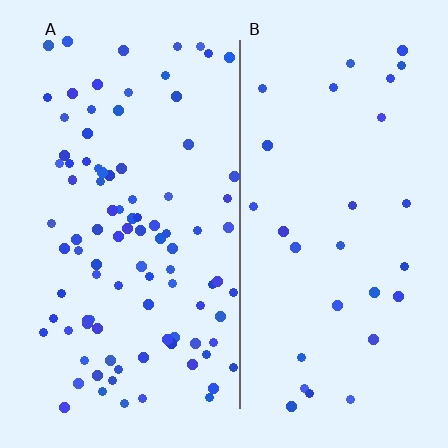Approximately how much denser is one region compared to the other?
Approximately 3.3× — region A over region B.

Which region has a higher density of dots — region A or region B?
A (the left).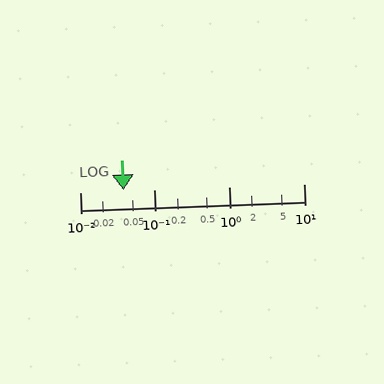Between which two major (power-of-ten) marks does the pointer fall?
The pointer is between 0.01 and 0.1.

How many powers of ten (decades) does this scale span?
The scale spans 3 decades, from 0.01 to 10.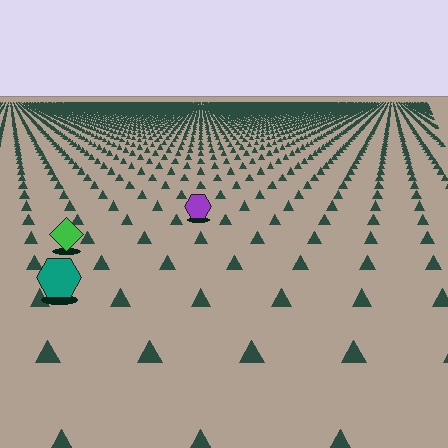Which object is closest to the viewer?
The teal hexagon is closest. The texture marks near it are larger and more spread out.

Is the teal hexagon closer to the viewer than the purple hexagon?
Yes. The teal hexagon is closer — you can tell from the texture gradient: the ground texture is coarser near it.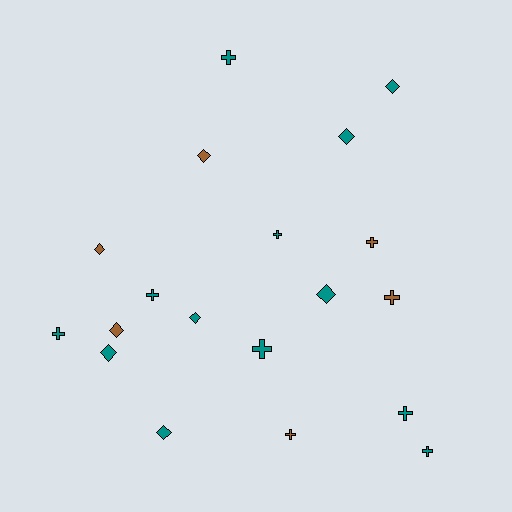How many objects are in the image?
There are 19 objects.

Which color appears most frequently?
Teal, with 13 objects.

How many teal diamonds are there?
There are 6 teal diamonds.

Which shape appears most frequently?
Cross, with 10 objects.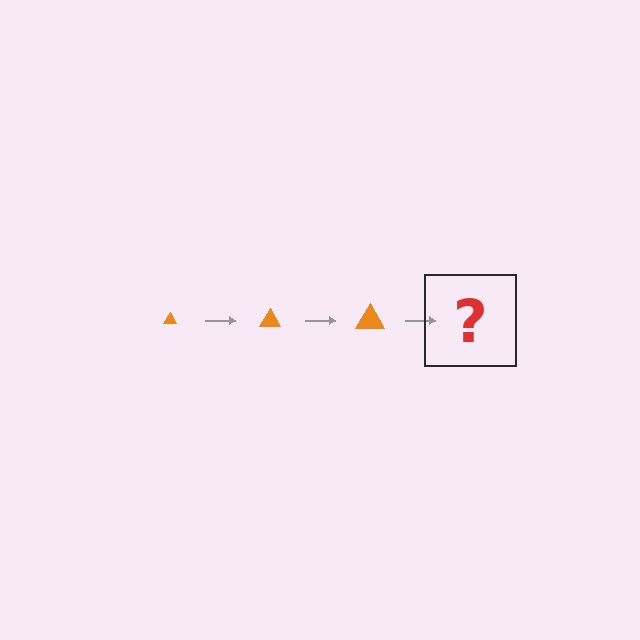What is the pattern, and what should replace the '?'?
The pattern is that the triangle gets progressively larger each step. The '?' should be an orange triangle, larger than the previous one.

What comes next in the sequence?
The next element should be an orange triangle, larger than the previous one.